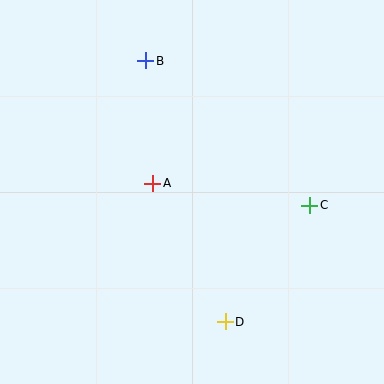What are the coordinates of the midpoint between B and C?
The midpoint between B and C is at (228, 133).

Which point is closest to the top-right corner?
Point C is closest to the top-right corner.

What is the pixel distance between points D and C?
The distance between D and C is 144 pixels.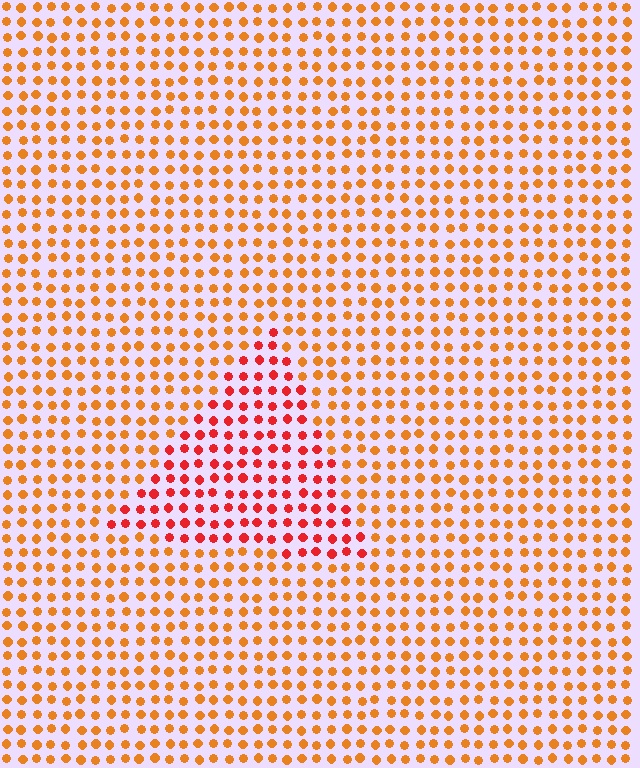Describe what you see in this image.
The image is filled with small orange elements in a uniform arrangement. A triangle-shaped region is visible where the elements are tinted to a slightly different hue, forming a subtle color boundary.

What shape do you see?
I see a triangle.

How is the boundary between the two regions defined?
The boundary is defined purely by a slight shift in hue (about 32 degrees). Spacing, size, and orientation are identical on both sides.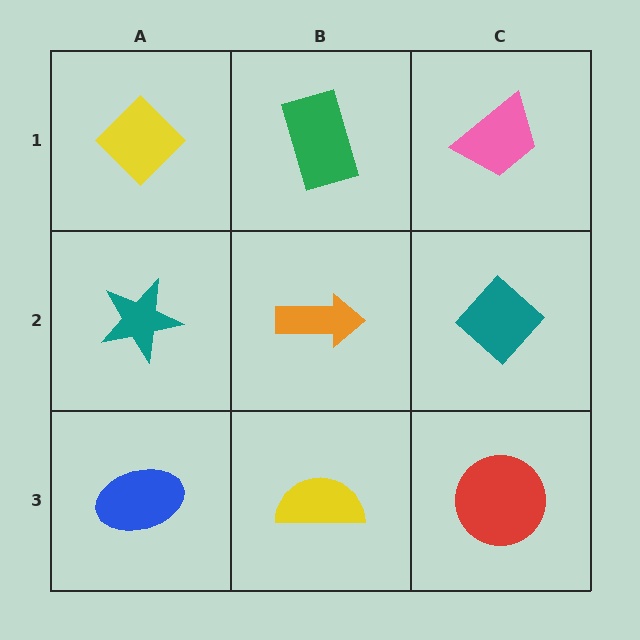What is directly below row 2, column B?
A yellow semicircle.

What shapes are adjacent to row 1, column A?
A teal star (row 2, column A), a green rectangle (row 1, column B).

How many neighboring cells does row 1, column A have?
2.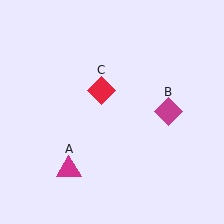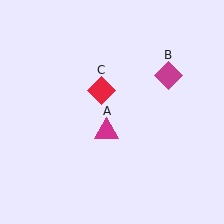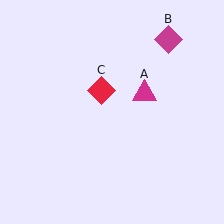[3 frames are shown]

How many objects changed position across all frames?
2 objects changed position: magenta triangle (object A), magenta diamond (object B).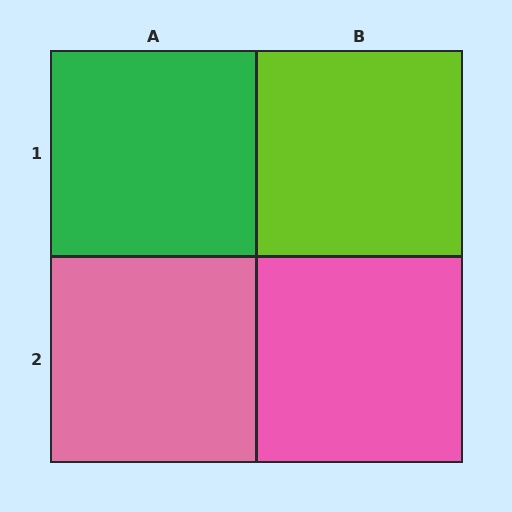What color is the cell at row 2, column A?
Pink.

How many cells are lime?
1 cell is lime.